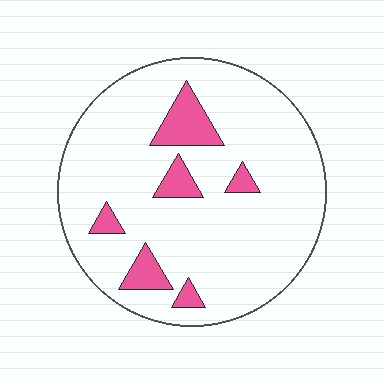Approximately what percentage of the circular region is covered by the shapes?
Approximately 10%.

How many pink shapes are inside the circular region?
6.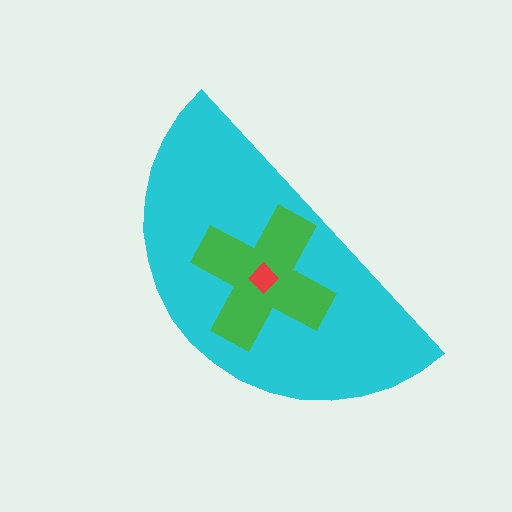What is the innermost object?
The red diamond.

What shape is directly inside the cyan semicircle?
The green cross.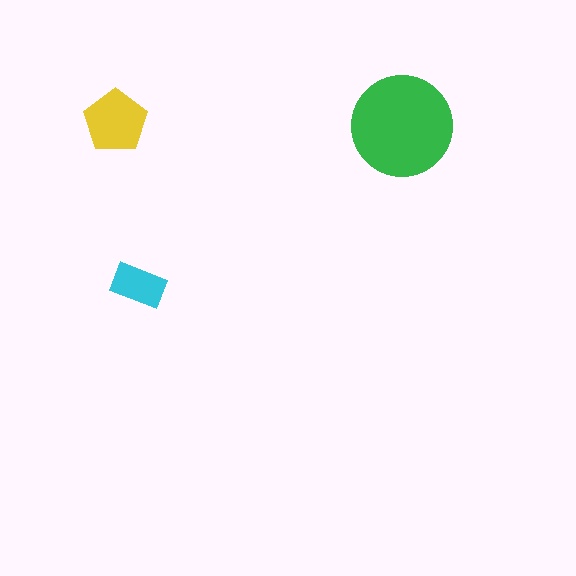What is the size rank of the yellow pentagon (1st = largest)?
2nd.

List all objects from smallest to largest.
The cyan rectangle, the yellow pentagon, the green circle.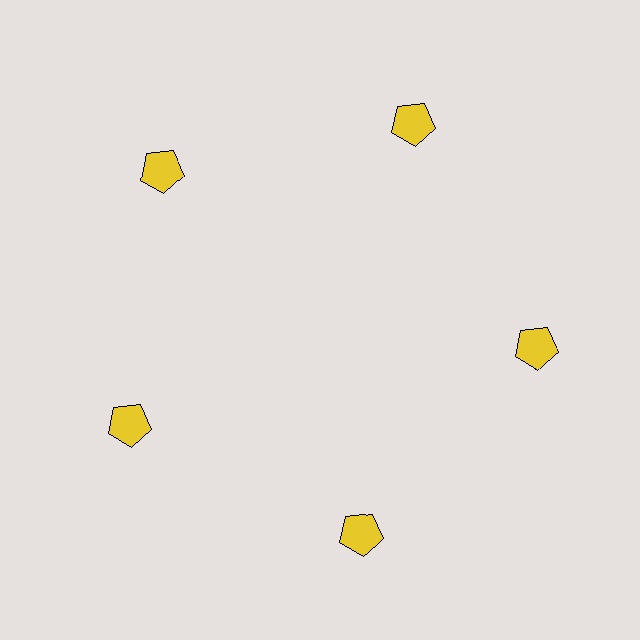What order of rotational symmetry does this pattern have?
This pattern has 5-fold rotational symmetry.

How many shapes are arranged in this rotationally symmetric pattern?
There are 5 shapes, arranged in 5 groups of 1.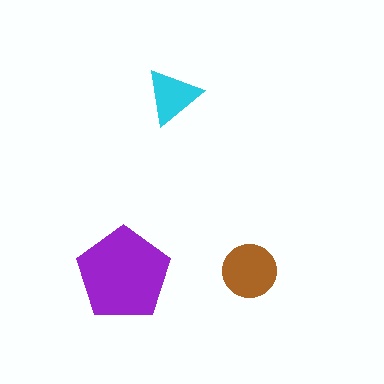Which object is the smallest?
The cyan triangle.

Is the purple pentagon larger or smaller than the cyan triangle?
Larger.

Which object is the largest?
The purple pentagon.